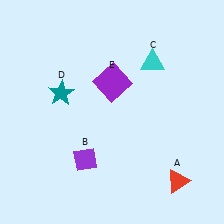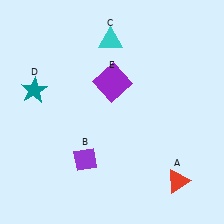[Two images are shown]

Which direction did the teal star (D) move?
The teal star (D) moved left.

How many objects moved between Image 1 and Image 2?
2 objects moved between the two images.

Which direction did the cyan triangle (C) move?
The cyan triangle (C) moved left.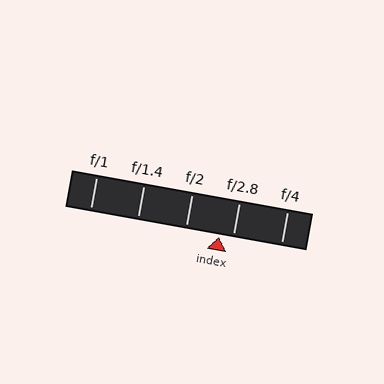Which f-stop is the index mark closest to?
The index mark is closest to f/2.8.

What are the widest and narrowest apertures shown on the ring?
The widest aperture shown is f/1 and the narrowest is f/4.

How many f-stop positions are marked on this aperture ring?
There are 5 f-stop positions marked.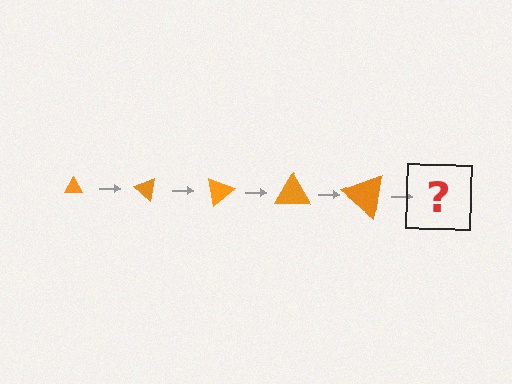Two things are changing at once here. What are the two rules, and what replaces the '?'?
The two rules are that the triangle grows larger each step and it rotates 40 degrees each step. The '?' should be a triangle, larger than the previous one and rotated 200 degrees from the start.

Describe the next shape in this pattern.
It should be a triangle, larger than the previous one and rotated 200 degrees from the start.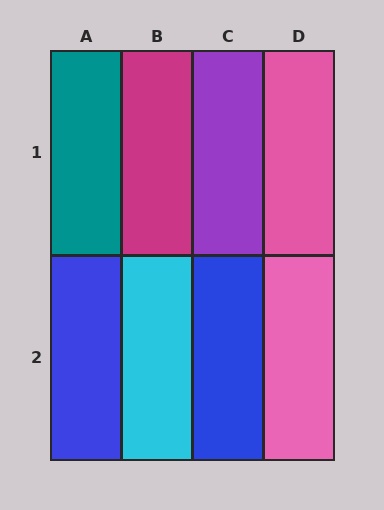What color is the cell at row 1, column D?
Pink.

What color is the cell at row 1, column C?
Purple.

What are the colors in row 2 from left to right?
Blue, cyan, blue, pink.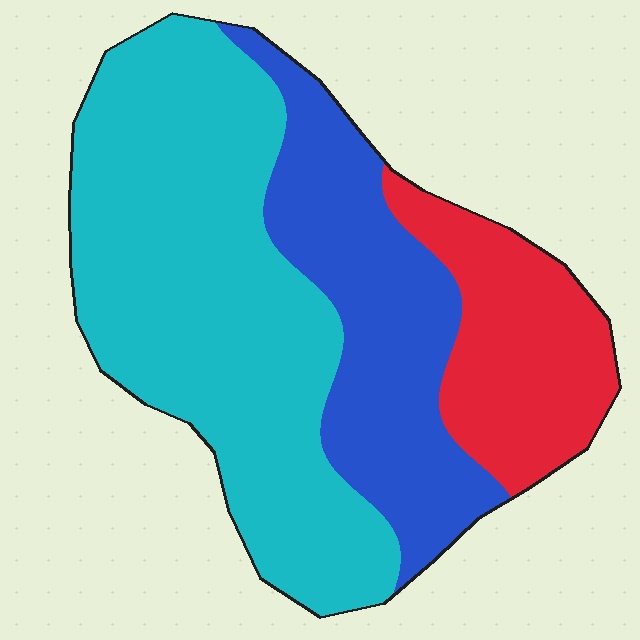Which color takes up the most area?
Cyan, at roughly 55%.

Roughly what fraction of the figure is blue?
Blue covers about 30% of the figure.